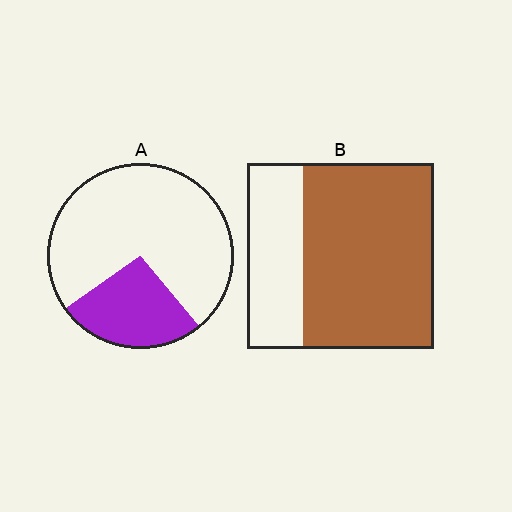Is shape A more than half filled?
No.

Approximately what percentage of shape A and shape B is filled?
A is approximately 25% and B is approximately 70%.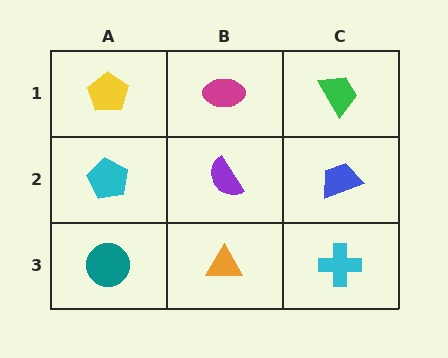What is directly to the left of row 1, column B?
A yellow pentagon.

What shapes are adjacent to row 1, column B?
A purple semicircle (row 2, column B), a yellow pentagon (row 1, column A), a green trapezoid (row 1, column C).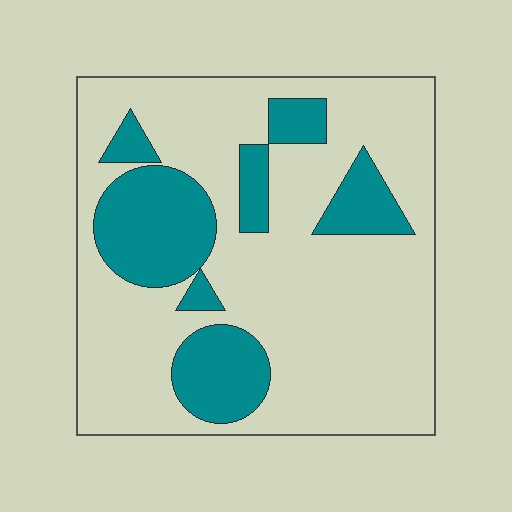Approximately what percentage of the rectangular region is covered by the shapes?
Approximately 25%.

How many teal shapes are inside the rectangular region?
7.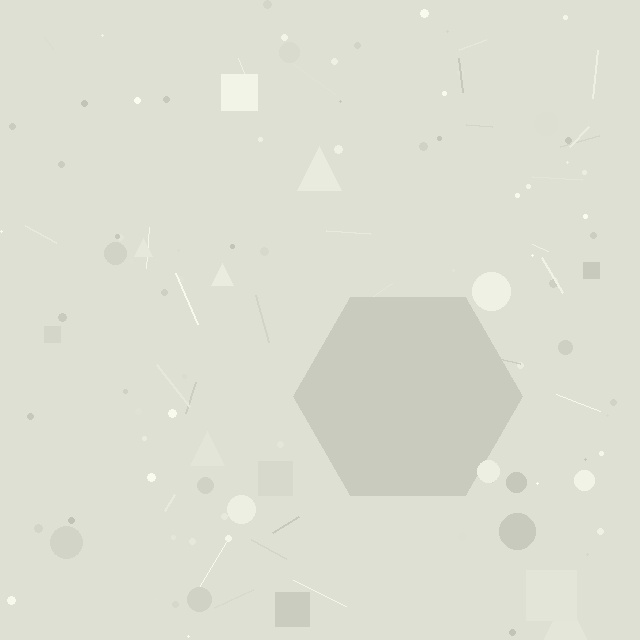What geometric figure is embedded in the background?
A hexagon is embedded in the background.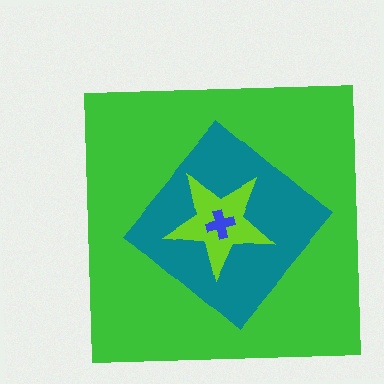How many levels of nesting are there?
4.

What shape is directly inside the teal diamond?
The lime star.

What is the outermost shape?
The green square.